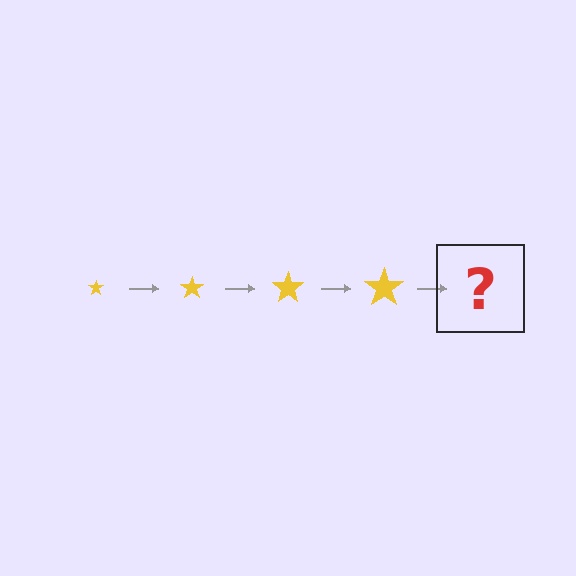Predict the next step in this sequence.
The next step is a yellow star, larger than the previous one.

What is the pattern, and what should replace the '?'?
The pattern is that the star gets progressively larger each step. The '?' should be a yellow star, larger than the previous one.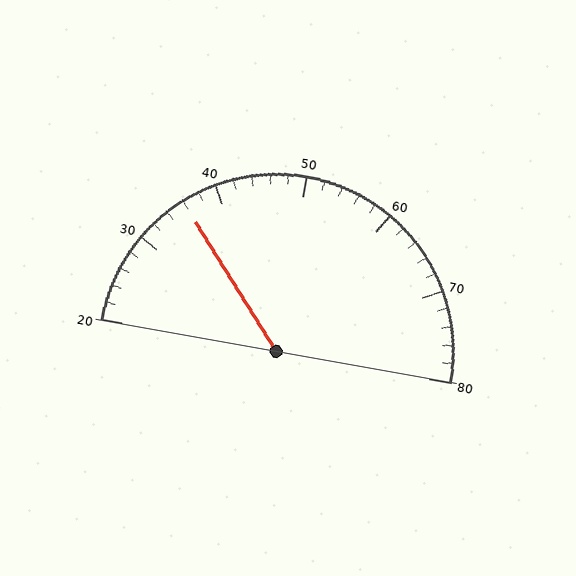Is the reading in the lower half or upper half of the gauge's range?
The reading is in the lower half of the range (20 to 80).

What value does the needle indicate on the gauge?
The needle indicates approximately 36.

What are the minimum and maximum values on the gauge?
The gauge ranges from 20 to 80.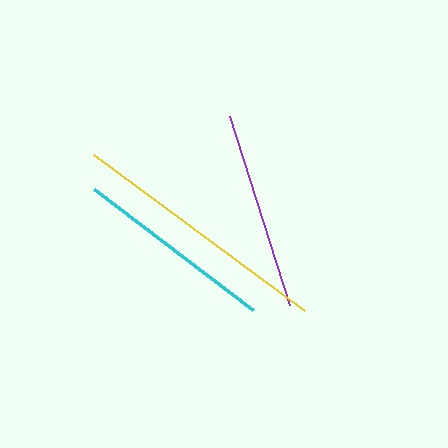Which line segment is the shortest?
The purple line is the shortest at approximately 199 pixels.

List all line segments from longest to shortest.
From longest to shortest: yellow, cyan, purple.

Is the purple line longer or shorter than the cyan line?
The cyan line is longer than the purple line.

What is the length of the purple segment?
The purple segment is approximately 199 pixels long.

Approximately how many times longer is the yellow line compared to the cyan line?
The yellow line is approximately 1.3 times the length of the cyan line.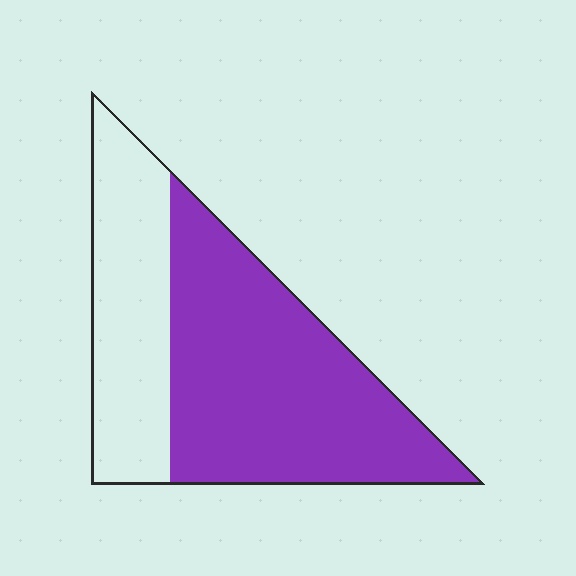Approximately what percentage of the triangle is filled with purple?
Approximately 65%.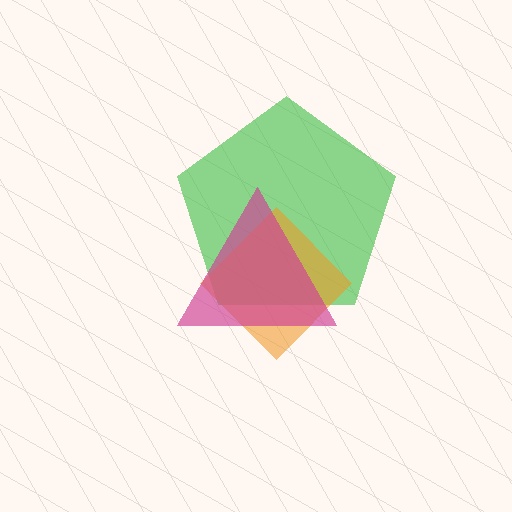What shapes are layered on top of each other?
The layered shapes are: a green pentagon, an orange diamond, a magenta triangle.